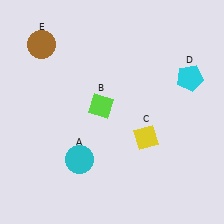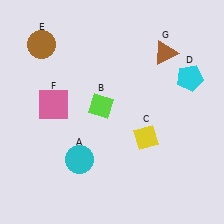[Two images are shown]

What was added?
A pink square (F), a brown triangle (G) were added in Image 2.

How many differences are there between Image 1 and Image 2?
There are 2 differences between the two images.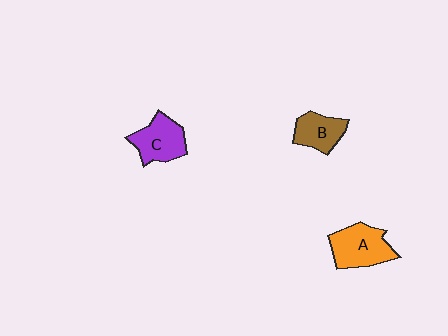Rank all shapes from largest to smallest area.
From largest to smallest: A (orange), C (purple), B (brown).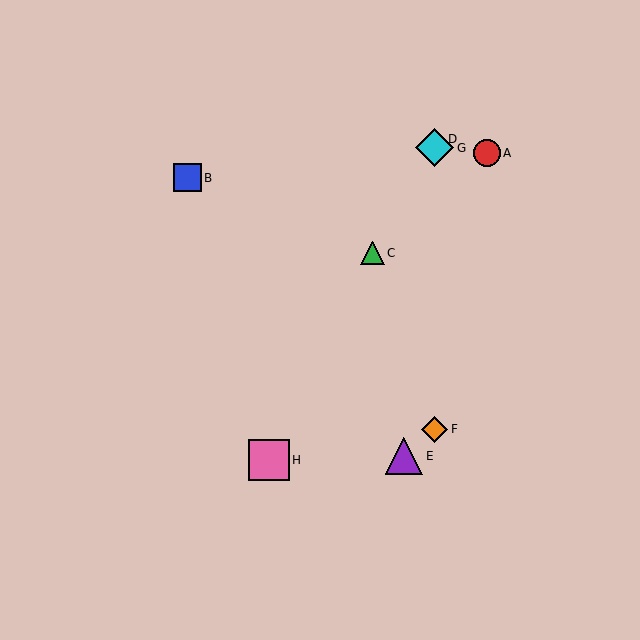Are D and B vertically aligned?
No, D is at x≈435 and B is at x≈188.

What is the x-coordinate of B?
Object B is at x≈188.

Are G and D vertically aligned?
Yes, both are at x≈435.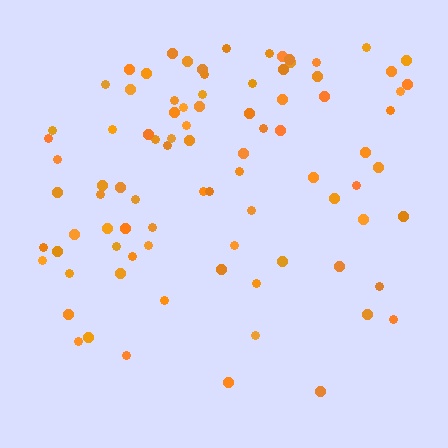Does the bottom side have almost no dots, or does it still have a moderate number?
Still a moderate number, just noticeably fewer than the top.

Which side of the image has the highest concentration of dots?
The top.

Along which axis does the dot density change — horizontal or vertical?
Vertical.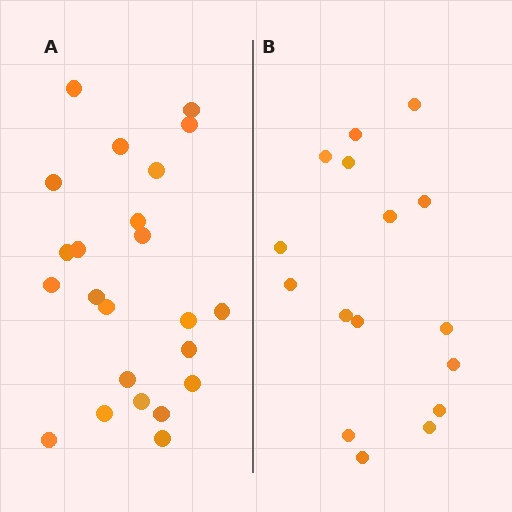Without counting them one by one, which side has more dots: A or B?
Region A (the left region) has more dots.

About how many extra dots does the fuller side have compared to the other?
Region A has roughly 8 or so more dots than region B.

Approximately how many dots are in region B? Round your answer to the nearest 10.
About 20 dots. (The exact count is 16, which rounds to 20.)